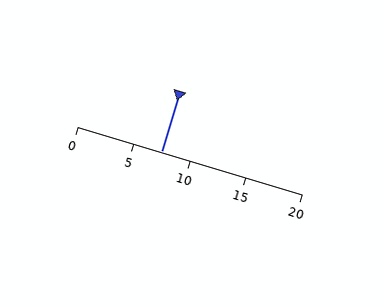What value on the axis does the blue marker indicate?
The marker indicates approximately 7.5.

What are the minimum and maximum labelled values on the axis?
The axis runs from 0 to 20.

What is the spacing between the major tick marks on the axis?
The major ticks are spaced 5 apart.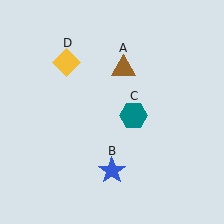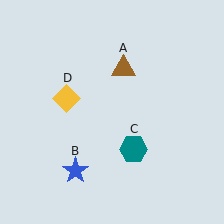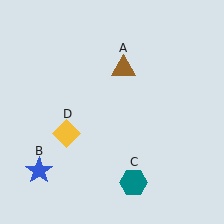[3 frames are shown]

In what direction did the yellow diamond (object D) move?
The yellow diamond (object D) moved down.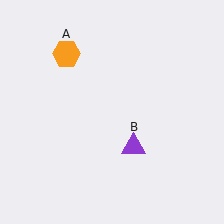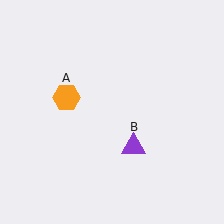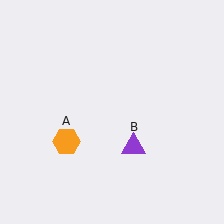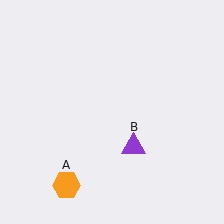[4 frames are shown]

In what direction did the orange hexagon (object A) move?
The orange hexagon (object A) moved down.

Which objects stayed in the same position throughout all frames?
Purple triangle (object B) remained stationary.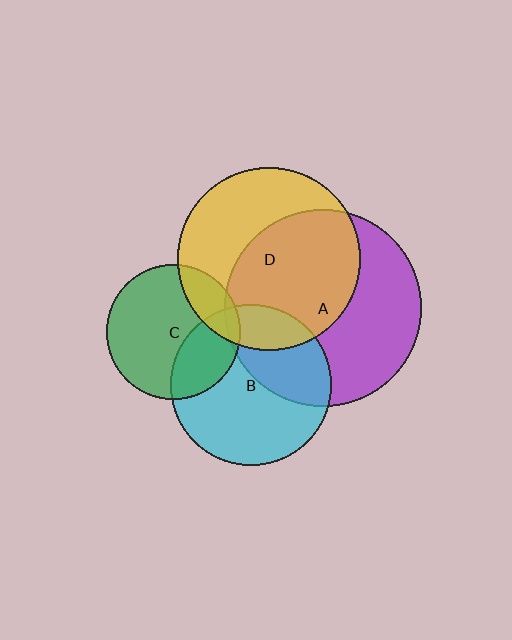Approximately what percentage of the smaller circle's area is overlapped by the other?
Approximately 55%.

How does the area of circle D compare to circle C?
Approximately 1.8 times.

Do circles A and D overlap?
Yes.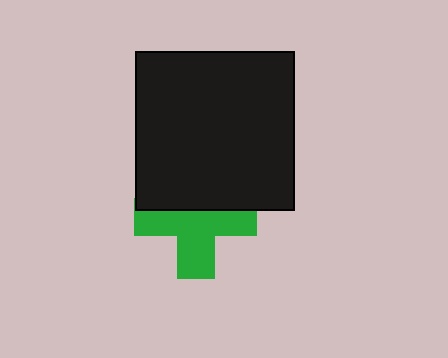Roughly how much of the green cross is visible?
About half of it is visible (roughly 59%).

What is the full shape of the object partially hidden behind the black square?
The partially hidden object is a green cross.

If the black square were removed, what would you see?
You would see the complete green cross.